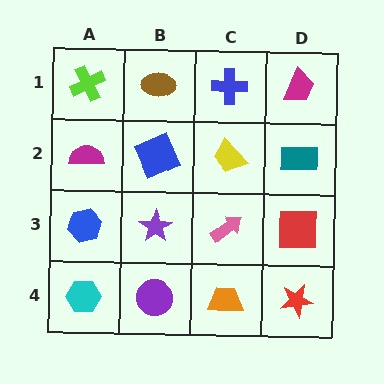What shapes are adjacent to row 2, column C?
A blue cross (row 1, column C), a pink arrow (row 3, column C), a blue square (row 2, column B), a teal rectangle (row 2, column D).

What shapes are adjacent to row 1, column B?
A blue square (row 2, column B), a lime cross (row 1, column A), a blue cross (row 1, column C).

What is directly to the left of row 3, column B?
A blue hexagon.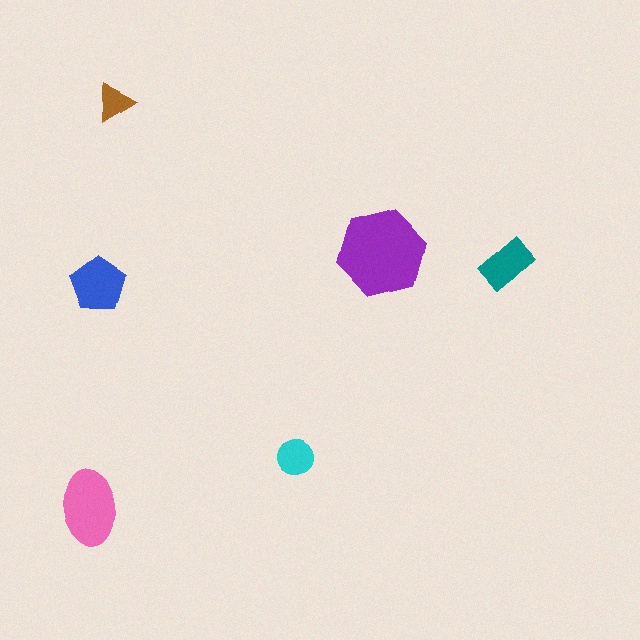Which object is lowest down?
The pink ellipse is bottommost.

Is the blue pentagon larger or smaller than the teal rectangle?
Larger.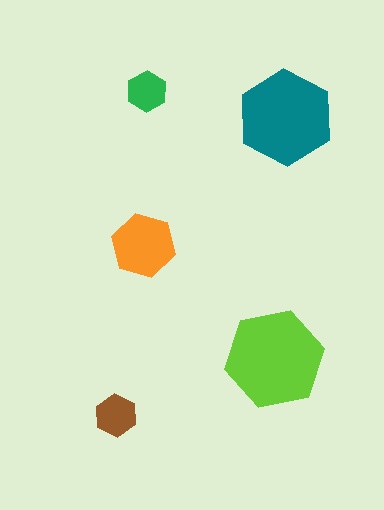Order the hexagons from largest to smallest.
the lime one, the teal one, the orange one, the brown one, the green one.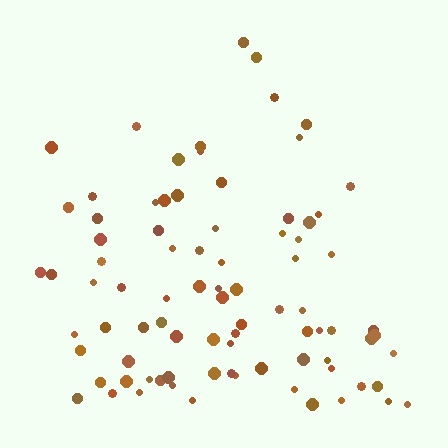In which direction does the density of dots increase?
From top to bottom, with the bottom side densest.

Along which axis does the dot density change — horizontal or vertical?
Vertical.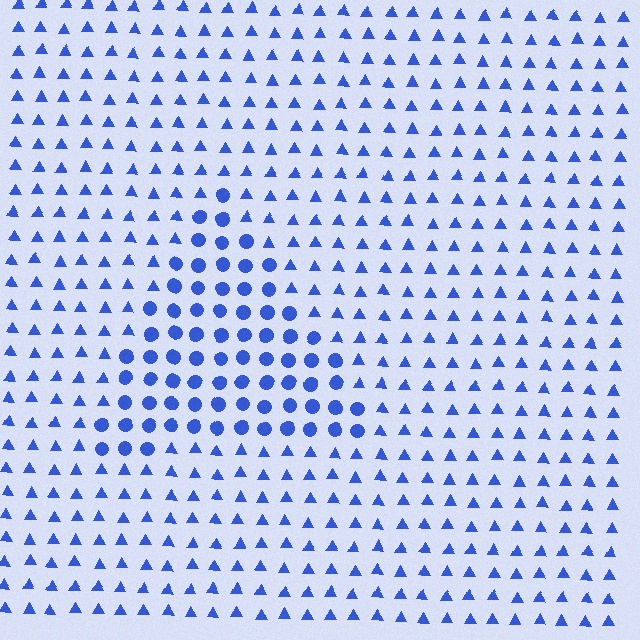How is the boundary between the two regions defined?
The boundary is defined by a change in element shape: circles inside vs. triangles outside. All elements share the same color and spacing.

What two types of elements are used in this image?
The image uses circles inside the triangle region and triangles outside it.